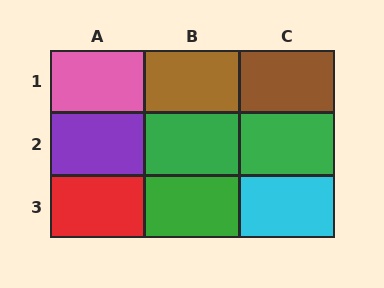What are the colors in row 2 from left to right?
Purple, green, green.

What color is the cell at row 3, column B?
Green.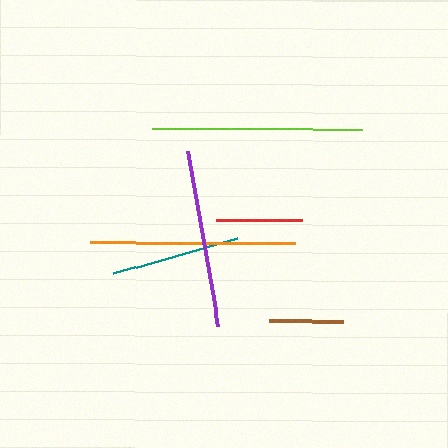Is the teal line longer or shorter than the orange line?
The orange line is longer than the teal line.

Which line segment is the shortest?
The brown line is the shortest at approximately 74 pixels.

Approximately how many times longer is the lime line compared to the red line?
The lime line is approximately 2.4 times the length of the red line.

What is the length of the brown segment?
The brown segment is approximately 74 pixels long.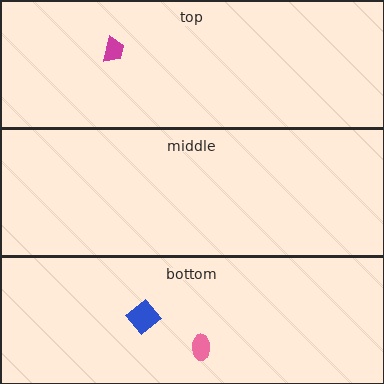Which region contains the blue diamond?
The bottom region.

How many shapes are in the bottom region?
2.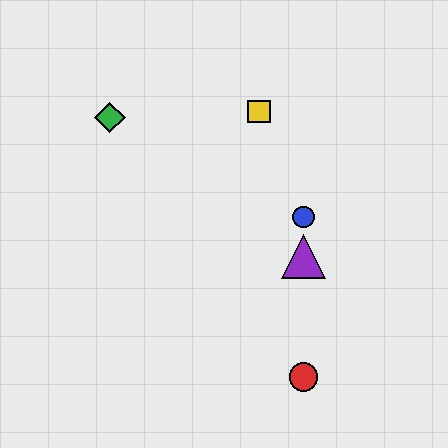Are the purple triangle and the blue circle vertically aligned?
Yes, both are at x≈304.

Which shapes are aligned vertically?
The red circle, the blue circle, the purple triangle are aligned vertically.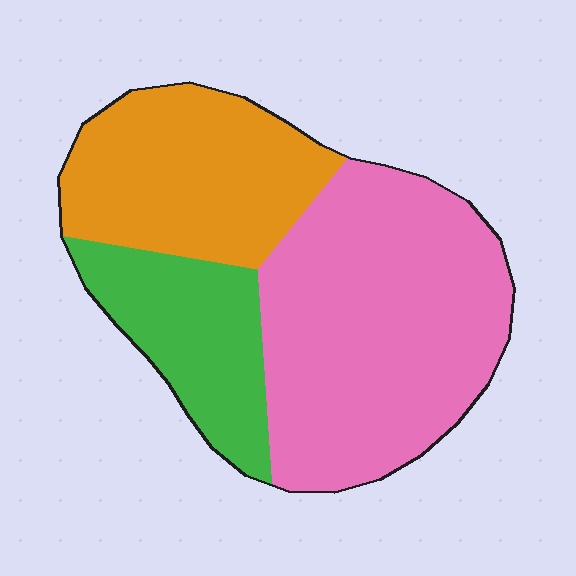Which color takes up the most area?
Pink, at roughly 50%.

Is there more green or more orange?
Orange.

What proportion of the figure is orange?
Orange covers roughly 30% of the figure.